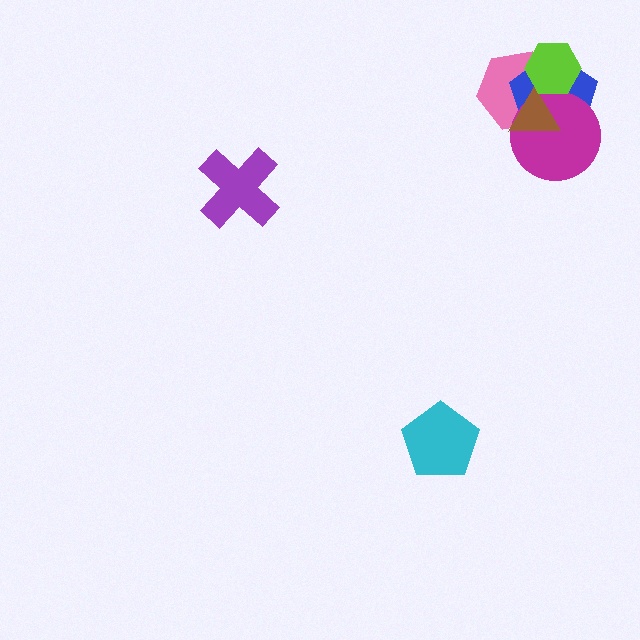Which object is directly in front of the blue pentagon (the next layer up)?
The magenta circle is directly in front of the blue pentagon.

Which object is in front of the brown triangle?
The lime hexagon is in front of the brown triangle.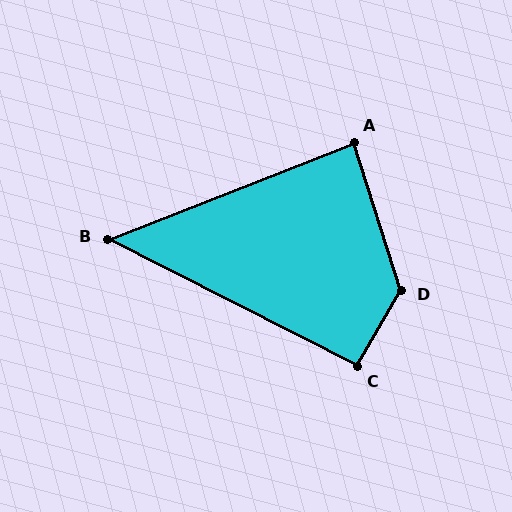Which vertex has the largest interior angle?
D, at approximately 132 degrees.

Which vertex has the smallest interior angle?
B, at approximately 48 degrees.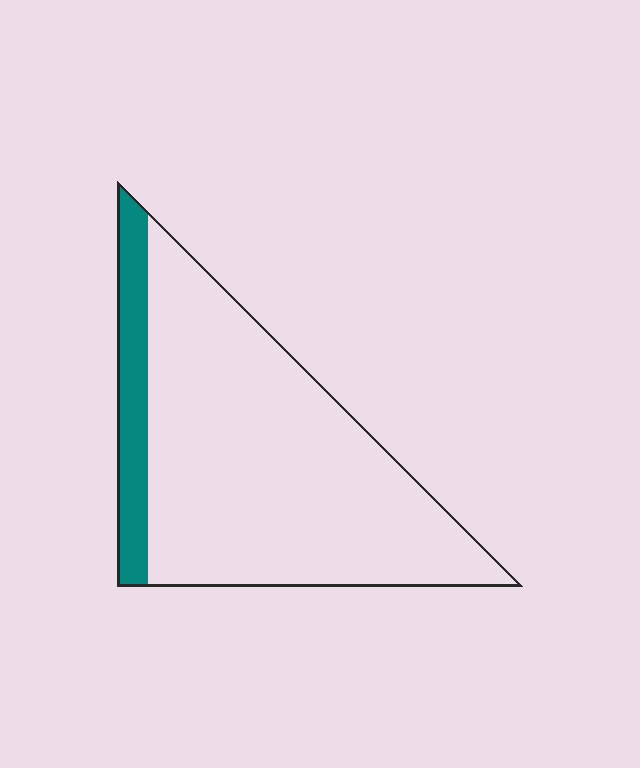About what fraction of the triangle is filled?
About one sixth (1/6).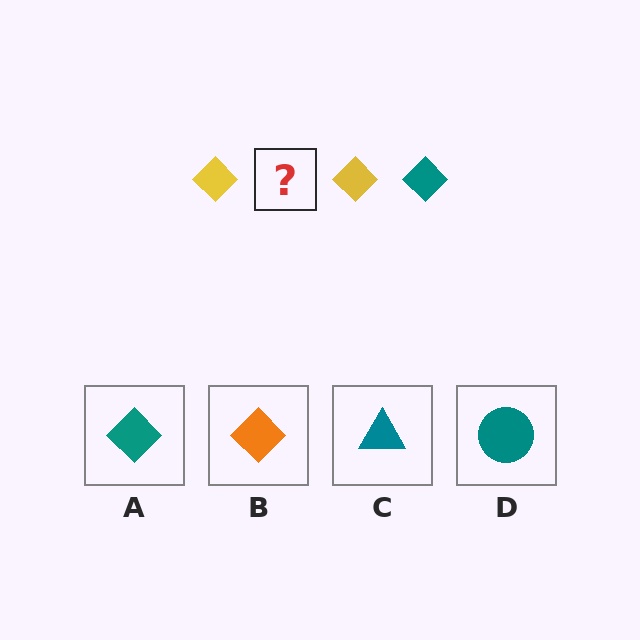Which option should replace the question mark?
Option A.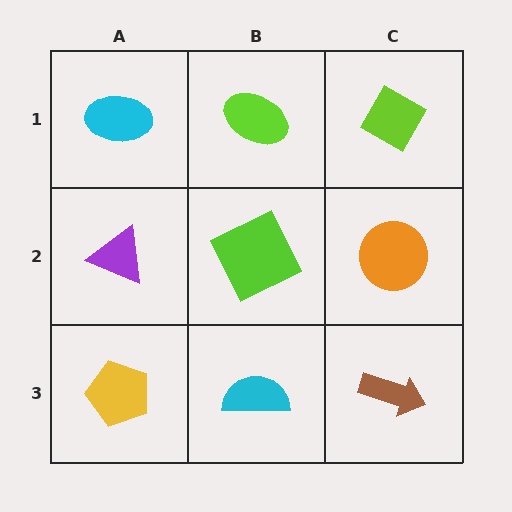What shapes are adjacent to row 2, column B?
A lime ellipse (row 1, column B), a cyan semicircle (row 3, column B), a purple triangle (row 2, column A), an orange circle (row 2, column C).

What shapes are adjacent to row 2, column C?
A lime diamond (row 1, column C), a brown arrow (row 3, column C), a lime square (row 2, column B).